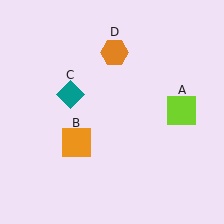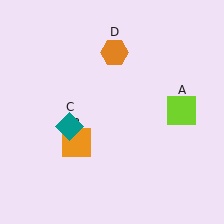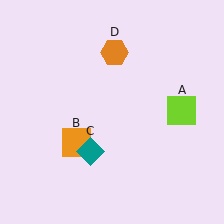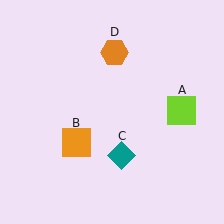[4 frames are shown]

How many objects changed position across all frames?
1 object changed position: teal diamond (object C).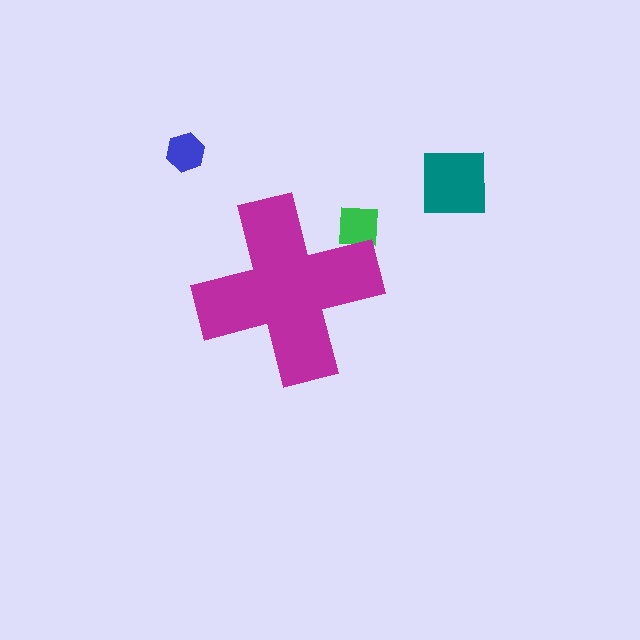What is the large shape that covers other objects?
A magenta cross.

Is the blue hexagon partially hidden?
No, the blue hexagon is fully visible.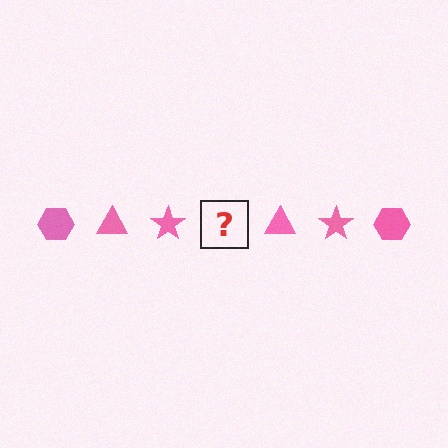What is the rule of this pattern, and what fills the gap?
The rule is that the pattern cycles through hexagon, triangle, star shapes in pink. The gap should be filled with a pink hexagon.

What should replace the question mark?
The question mark should be replaced with a pink hexagon.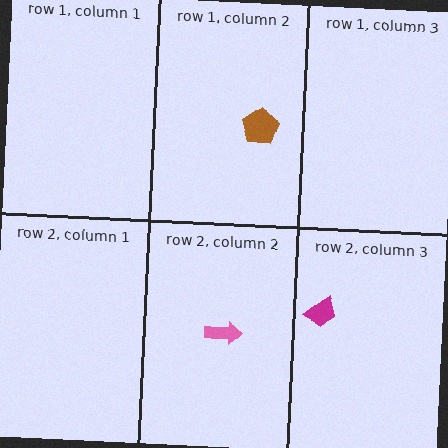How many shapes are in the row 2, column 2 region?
1.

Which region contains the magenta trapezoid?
The row 2, column 3 region.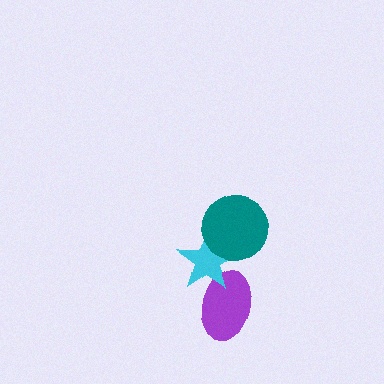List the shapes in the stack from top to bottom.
From top to bottom: the teal circle, the cyan star, the purple ellipse.